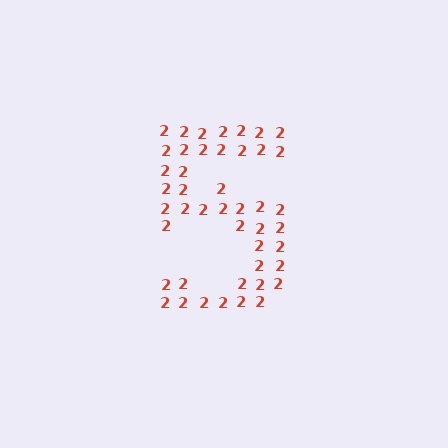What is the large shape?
The large shape is the digit 5.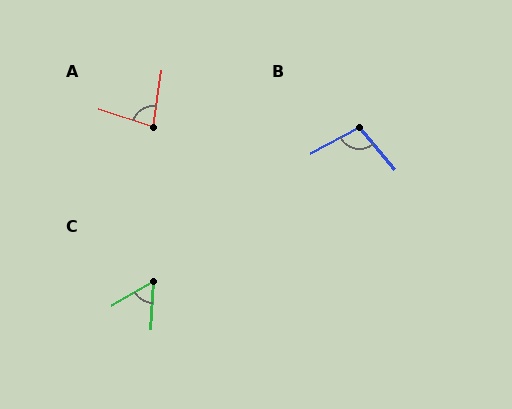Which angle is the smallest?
C, at approximately 57 degrees.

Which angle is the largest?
B, at approximately 102 degrees.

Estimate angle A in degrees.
Approximately 81 degrees.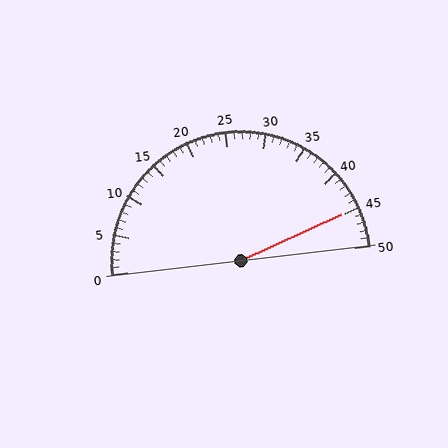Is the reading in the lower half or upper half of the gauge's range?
The reading is in the upper half of the range (0 to 50).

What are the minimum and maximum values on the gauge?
The gauge ranges from 0 to 50.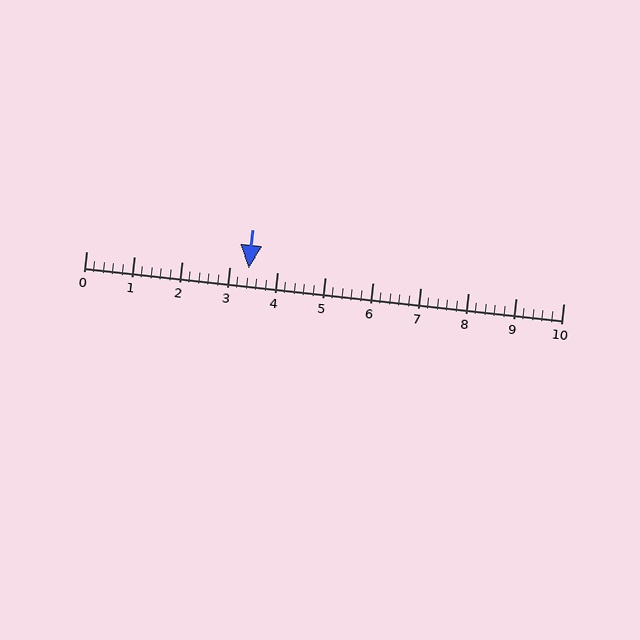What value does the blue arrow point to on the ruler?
The blue arrow points to approximately 3.4.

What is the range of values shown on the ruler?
The ruler shows values from 0 to 10.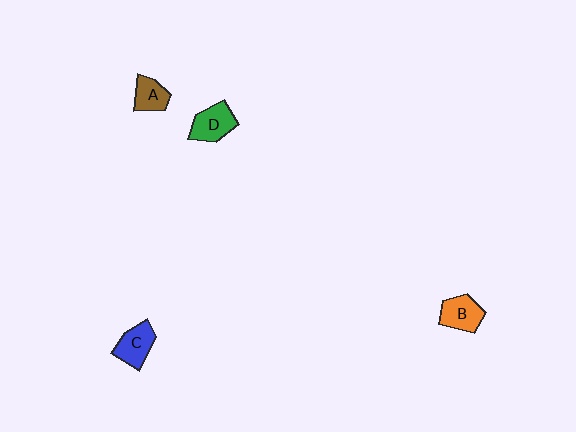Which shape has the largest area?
Shape D (green).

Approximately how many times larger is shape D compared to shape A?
Approximately 1.3 times.